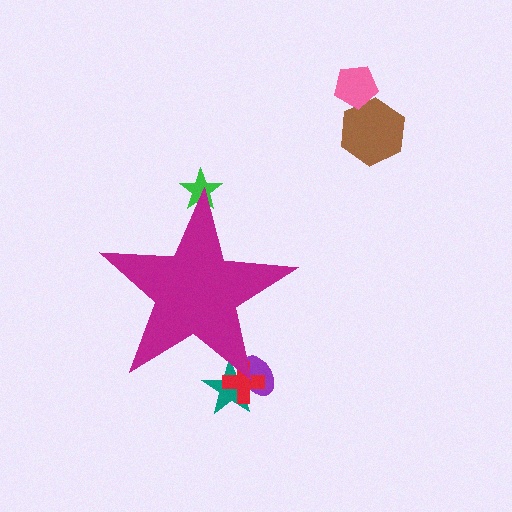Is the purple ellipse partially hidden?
Yes, the purple ellipse is partially hidden behind the magenta star.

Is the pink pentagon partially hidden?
No, the pink pentagon is fully visible.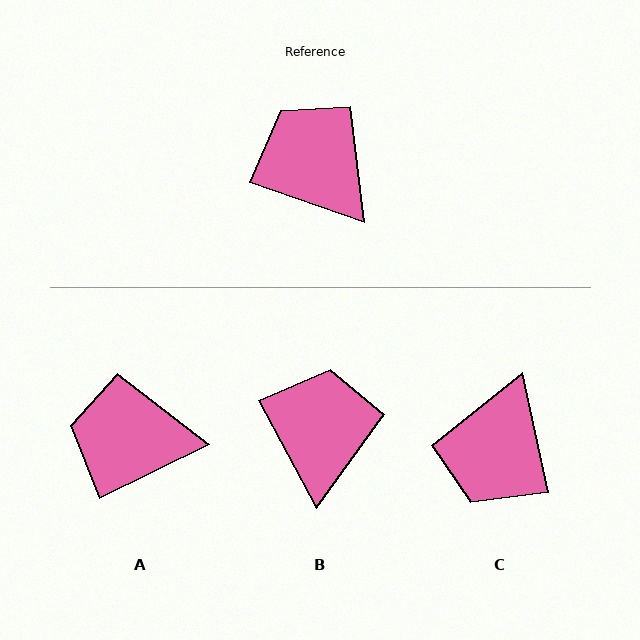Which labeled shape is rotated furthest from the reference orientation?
C, about 121 degrees away.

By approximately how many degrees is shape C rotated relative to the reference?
Approximately 121 degrees counter-clockwise.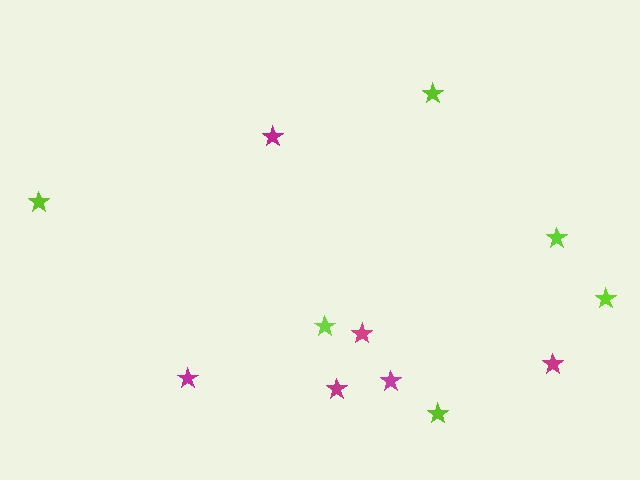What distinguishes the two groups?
There are 2 groups: one group of lime stars (6) and one group of magenta stars (6).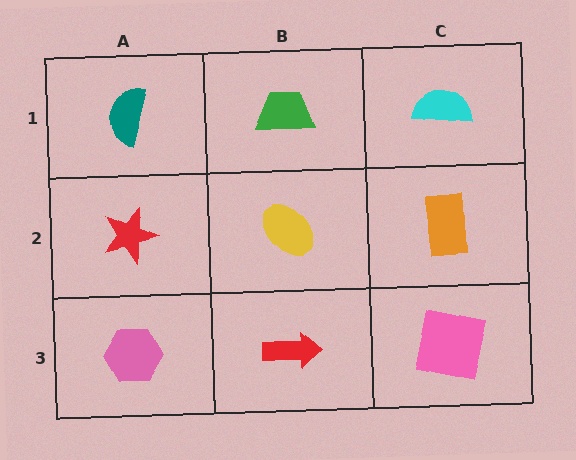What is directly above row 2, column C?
A cyan semicircle.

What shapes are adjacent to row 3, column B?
A yellow ellipse (row 2, column B), a pink hexagon (row 3, column A), a pink square (row 3, column C).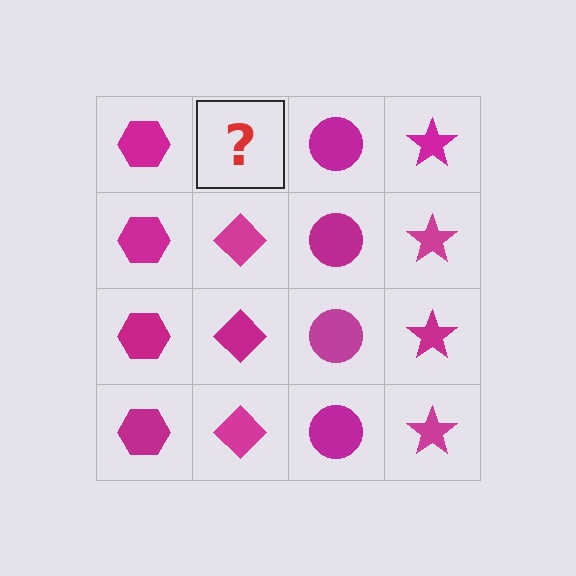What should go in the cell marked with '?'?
The missing cell should contain a magenta diamond.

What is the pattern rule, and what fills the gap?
The rule is that each column has a consistent shape. The gap should be filled with a magenta diamond.